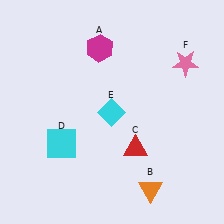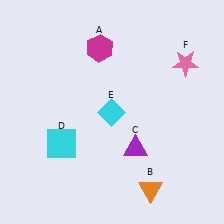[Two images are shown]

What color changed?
The triangle (C) changed from red in Image 1 to purple in Image 2.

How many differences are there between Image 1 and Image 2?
There is 1 difference between the two images.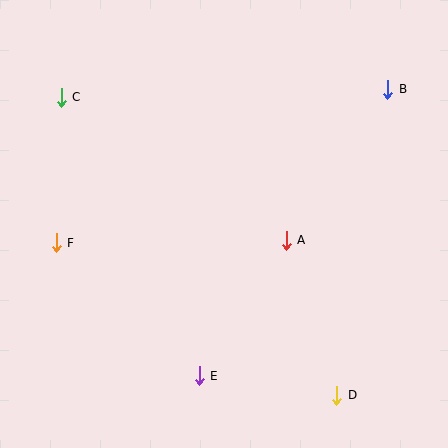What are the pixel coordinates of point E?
Point E is at (199, 376).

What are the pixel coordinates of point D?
Point D is at (337, 395).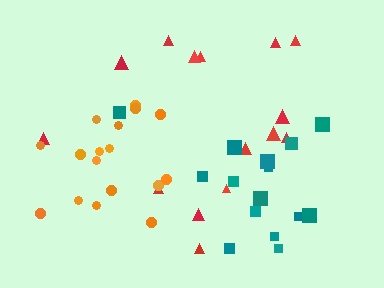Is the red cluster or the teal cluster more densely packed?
Teal.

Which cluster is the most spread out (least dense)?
Red.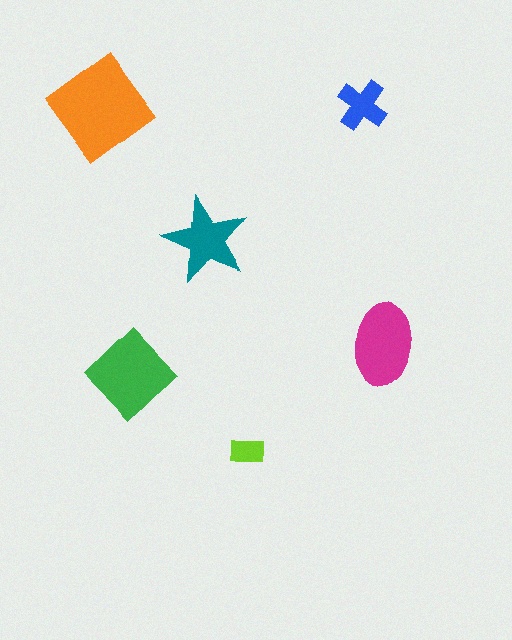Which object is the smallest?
The lime rectangle.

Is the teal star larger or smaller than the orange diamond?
Smaller.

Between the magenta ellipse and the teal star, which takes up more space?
The magenta ellipse.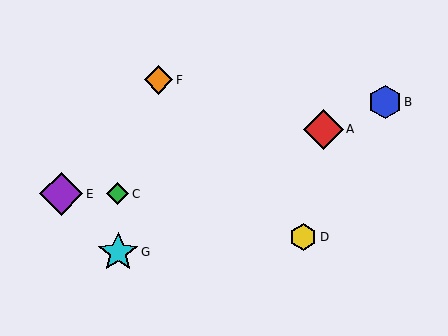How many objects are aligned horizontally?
2 objects (C, E) are aligned horizontally.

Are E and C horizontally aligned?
Yes, both are at y≈194.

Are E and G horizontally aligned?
No, E is at y≈194 and G is at y≈252.